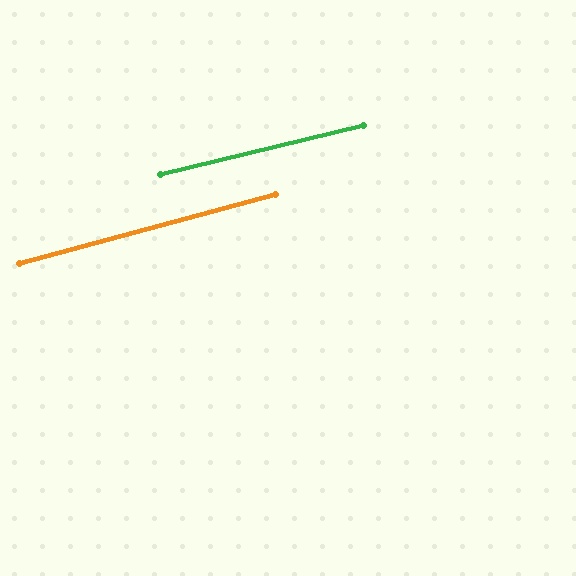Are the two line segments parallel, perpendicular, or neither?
Parallel — their directions differ by only 1.4°.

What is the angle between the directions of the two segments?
Approximately 1 degree.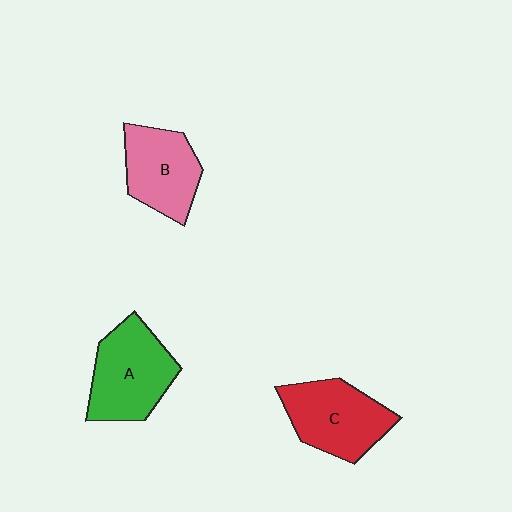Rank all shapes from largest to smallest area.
From largest to smallest: A (green), C (red), B (pink).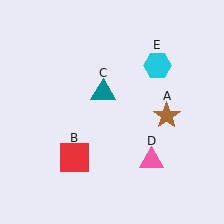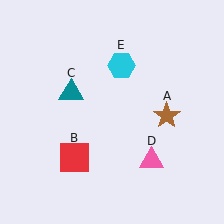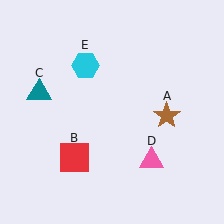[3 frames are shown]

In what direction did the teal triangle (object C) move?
The teal triangle (object C) moved left.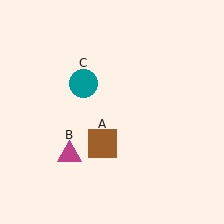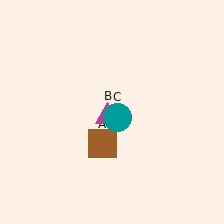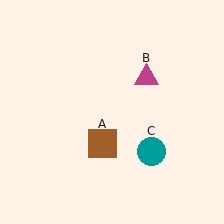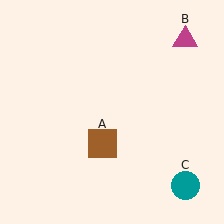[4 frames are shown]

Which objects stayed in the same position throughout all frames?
Brown square (object A) remained stationary.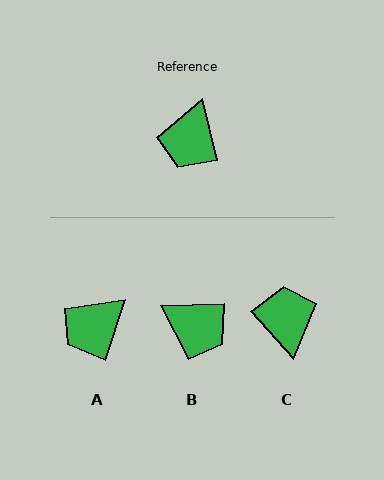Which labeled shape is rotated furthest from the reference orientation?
C, about 152 degrees away.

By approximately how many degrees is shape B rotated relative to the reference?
Approximately 78 degrees counter-clockwise.